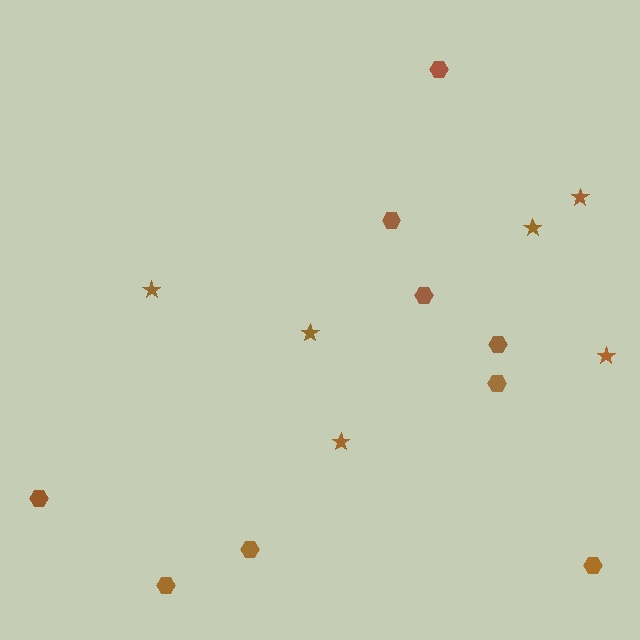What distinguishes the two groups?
There are 2 groups: one group of stars (6) and one group of hexagons (9).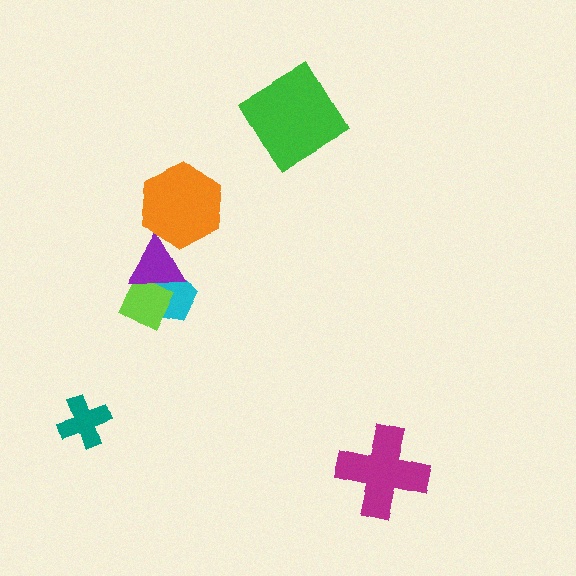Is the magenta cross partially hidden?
No, no other shape covers it.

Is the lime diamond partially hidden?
Yes, it is partially covered by another shape.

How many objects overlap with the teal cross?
0 objects overlap with the teal cross.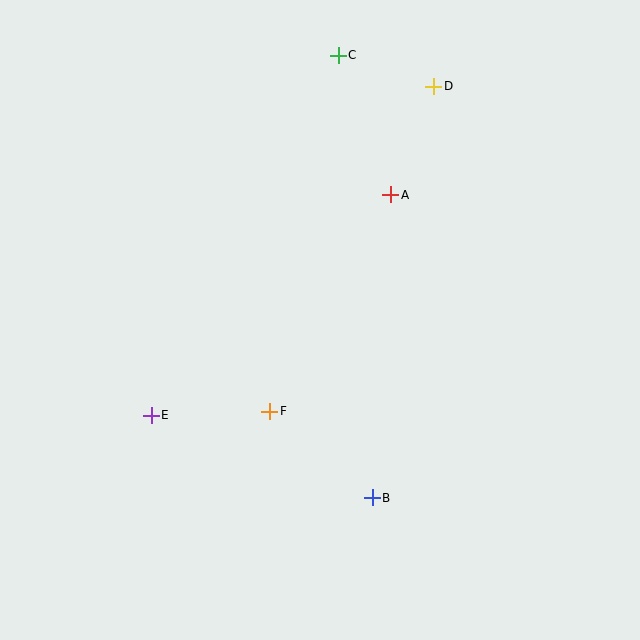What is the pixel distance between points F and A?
The distance between F and A is 248 pixels.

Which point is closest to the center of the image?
Point F at (270, 411) is closest to the center.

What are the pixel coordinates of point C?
Point C is at (338, 55).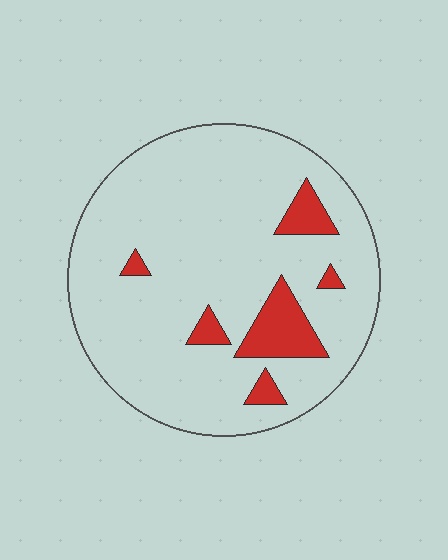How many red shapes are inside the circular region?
6.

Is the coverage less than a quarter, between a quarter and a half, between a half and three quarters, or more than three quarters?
Less than a quarter.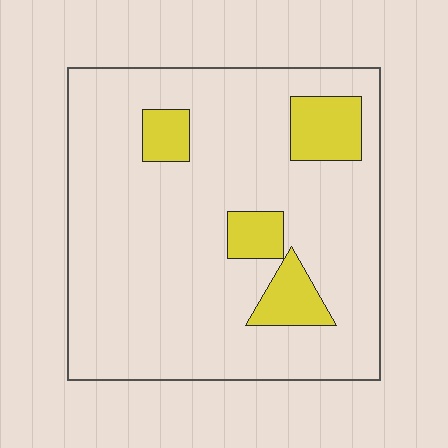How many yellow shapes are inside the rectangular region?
4.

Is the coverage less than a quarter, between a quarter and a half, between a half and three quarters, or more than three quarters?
Less than a quarter.